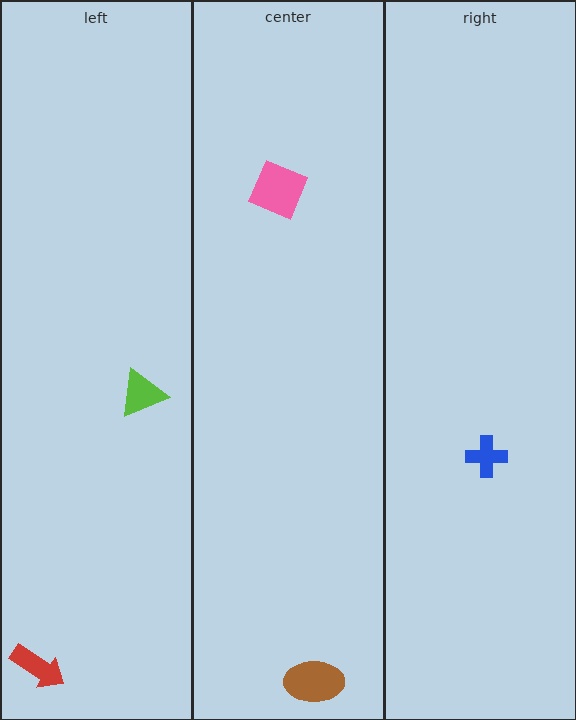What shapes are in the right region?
The blue cross.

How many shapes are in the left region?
2.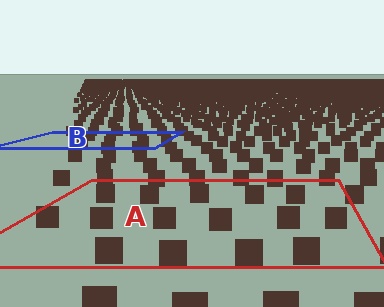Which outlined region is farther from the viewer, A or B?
Region B is farther from the viewer — the texture elements inside it appear smaller and more densely packed.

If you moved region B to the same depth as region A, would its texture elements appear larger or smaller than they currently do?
They would appear larger. At a closer depth, the same texture elements are projected at a bigger on-screen size.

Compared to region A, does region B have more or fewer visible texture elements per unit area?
Region B has more texture elements per unit area — they are packed more densely because it is farther away.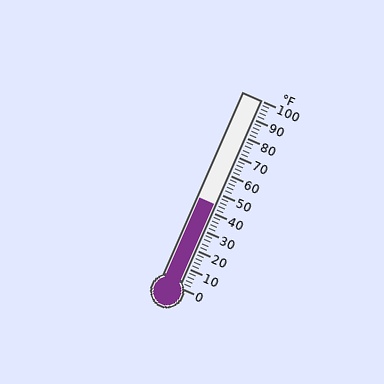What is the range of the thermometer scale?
The thermometer scale ranges from 0°F to 100°F.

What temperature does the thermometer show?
The thermometer shows approximately 44°F.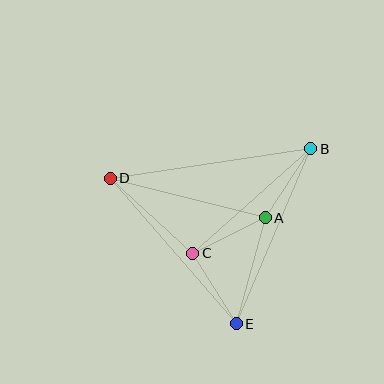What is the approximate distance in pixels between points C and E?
The distance between C and E is approximately 83 pixels.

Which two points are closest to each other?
Points A and C are closest to each other.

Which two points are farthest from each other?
Points B and D are farthest from each other.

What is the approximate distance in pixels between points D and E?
The distance between D and E is approximately 193 pixels.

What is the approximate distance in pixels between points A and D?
The distance between A and D is approximately 160 pixels.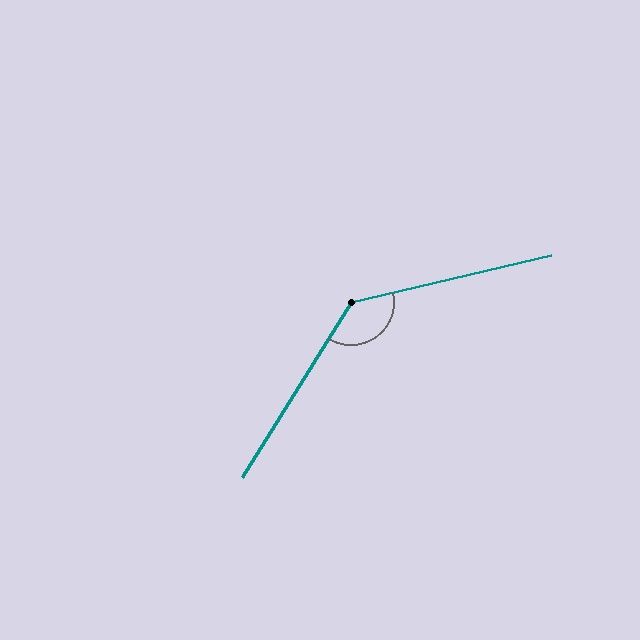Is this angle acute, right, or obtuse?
It is obtuse.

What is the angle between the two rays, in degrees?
Approximately 135 degrees.